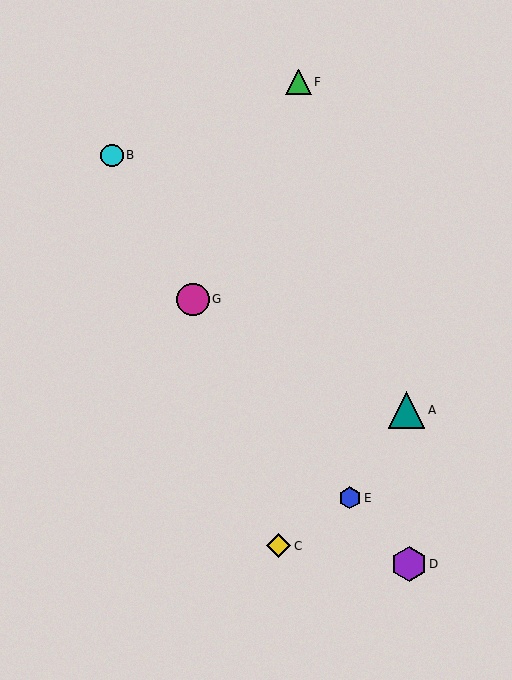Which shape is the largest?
The teal triangle (labeled A) is the largest.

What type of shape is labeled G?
Shape G is a magenta circle.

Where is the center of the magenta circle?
The center of the magenta circle is at (193, 299).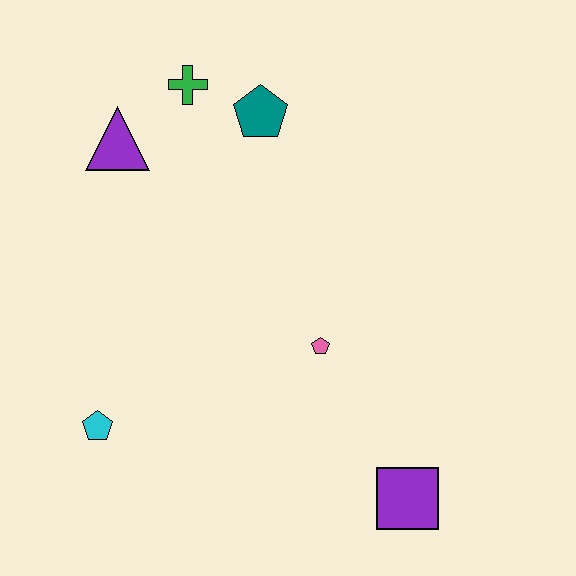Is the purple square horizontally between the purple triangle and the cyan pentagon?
No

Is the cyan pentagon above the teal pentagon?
No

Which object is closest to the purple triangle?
The green cross is closest to the purple triangle.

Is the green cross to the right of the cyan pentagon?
Yes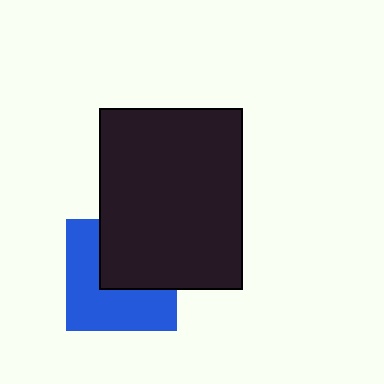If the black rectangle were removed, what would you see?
You would see the complete blue square.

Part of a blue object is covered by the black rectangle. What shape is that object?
It is a square.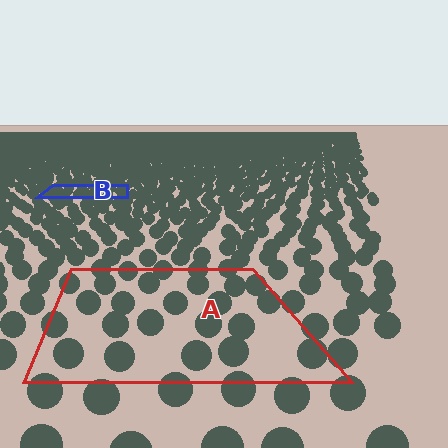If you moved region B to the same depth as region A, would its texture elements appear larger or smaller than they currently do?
They would appear larger. At a closer depth, the same texture elements are projected at a bigger on-screen size.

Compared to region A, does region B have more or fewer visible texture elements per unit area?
Region B has more texture elements per unit area — they are packed more densely because it is farther away.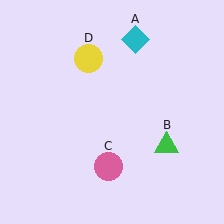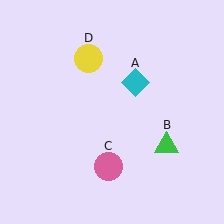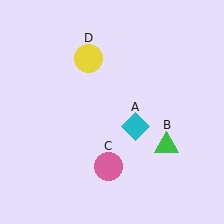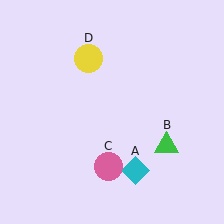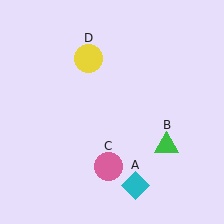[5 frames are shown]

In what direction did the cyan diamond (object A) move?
The cyan diamond (object A) moved down.